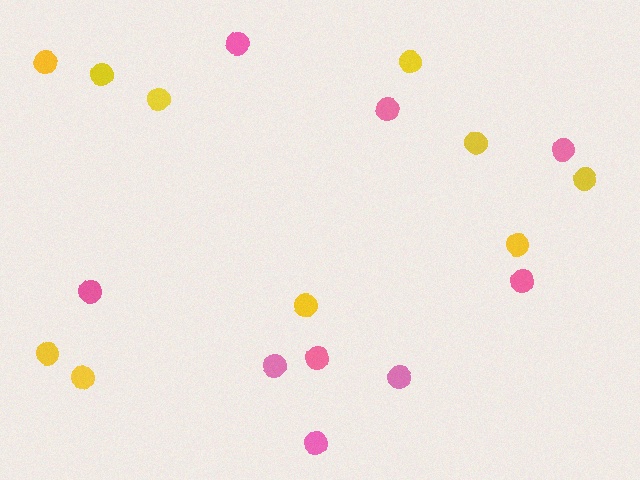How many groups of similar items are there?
There are 2 groups: one group of pink circles (9) and one group of yellow circles (10).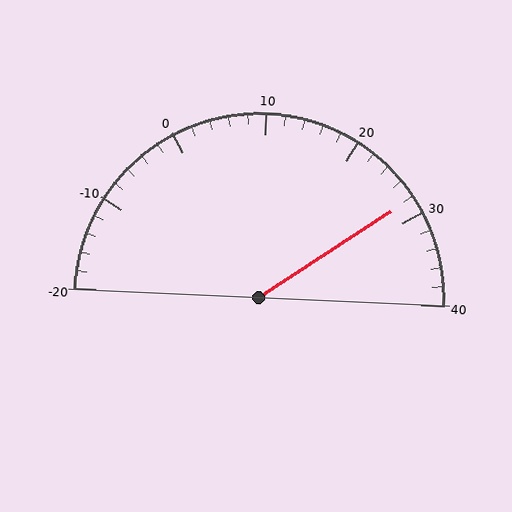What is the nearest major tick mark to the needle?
The nearest major tick mark is 30.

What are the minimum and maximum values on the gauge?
The gauge ranges from -20 to 40.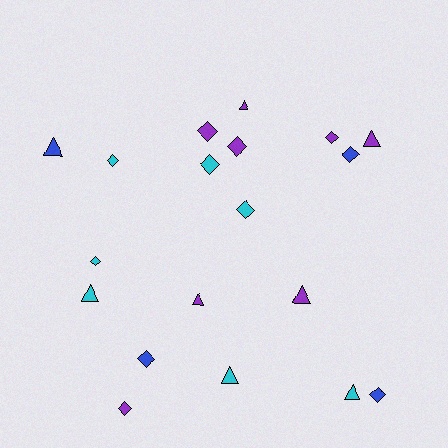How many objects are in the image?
There are 19 objects.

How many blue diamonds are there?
There are 3 blue diamonds.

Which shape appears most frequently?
Diamond, with 11 objects.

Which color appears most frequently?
Purple, with 8 objects.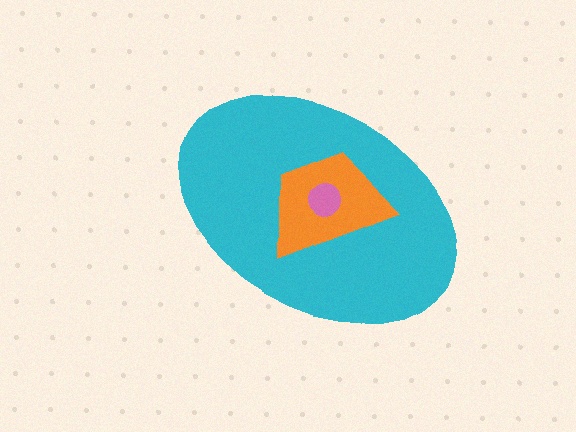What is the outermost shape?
The cyan ellipse.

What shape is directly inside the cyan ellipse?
The orange trapezoid.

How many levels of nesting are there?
3.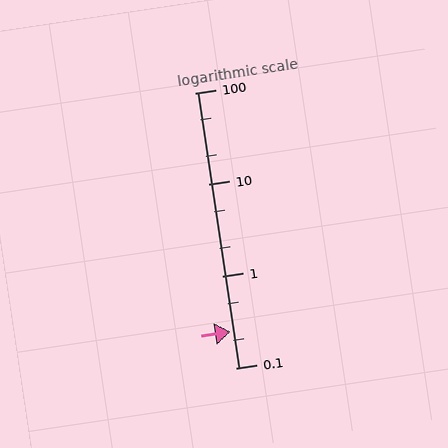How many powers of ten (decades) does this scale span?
The scale spans 3 decades, from 0.1 to 100.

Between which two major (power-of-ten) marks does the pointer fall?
The pointer is between 0.1 and 1.